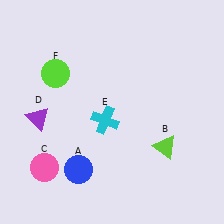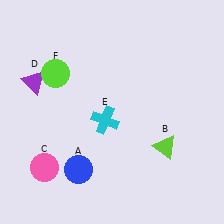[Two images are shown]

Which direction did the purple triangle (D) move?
The purple triangle (D) moved up.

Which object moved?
The purple triangle (D) moved up.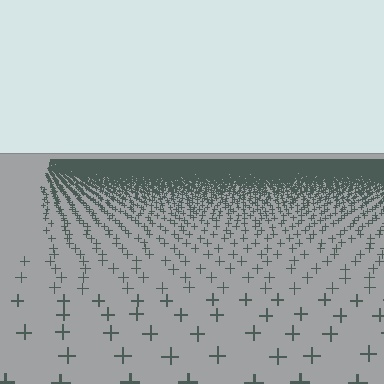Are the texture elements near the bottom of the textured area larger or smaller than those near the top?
Larger. Near the bottom, elements are closer to the viewer and appear at a bigger on-screen size.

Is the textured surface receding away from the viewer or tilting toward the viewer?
The surface is receding away from the viewer. Texture elements get smaller and denser toward the top.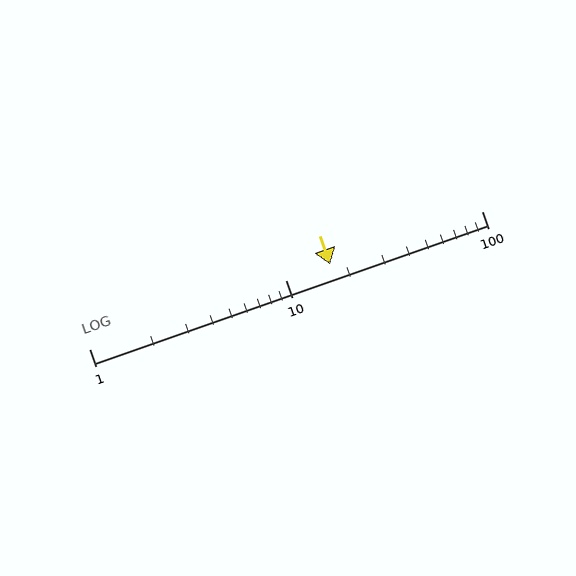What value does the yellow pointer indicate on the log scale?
The pointer indicates approximately 17.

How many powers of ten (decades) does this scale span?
The scale spans 2 decades, from 1 to 100.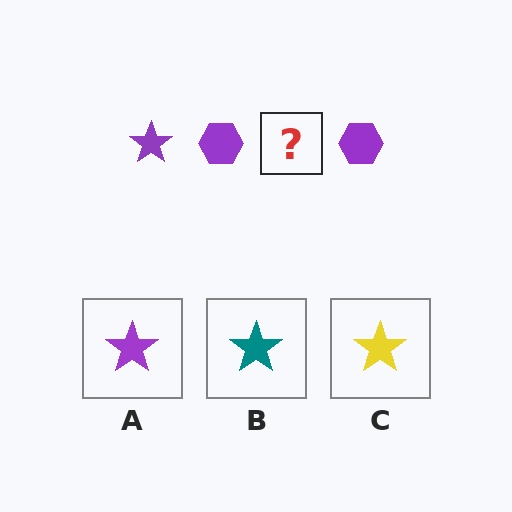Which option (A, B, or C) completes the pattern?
A.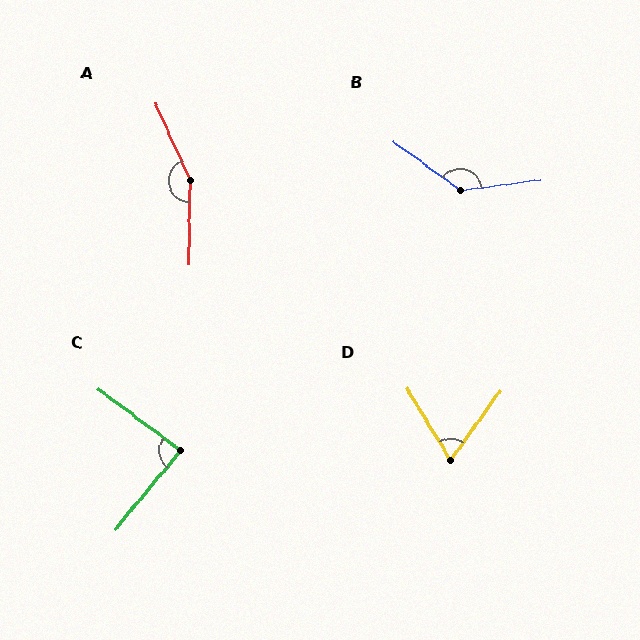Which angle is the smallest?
D, at approximately 68 degrees.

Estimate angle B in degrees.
Approximately 136 degrees.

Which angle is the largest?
A, at approximately 155 degrees.